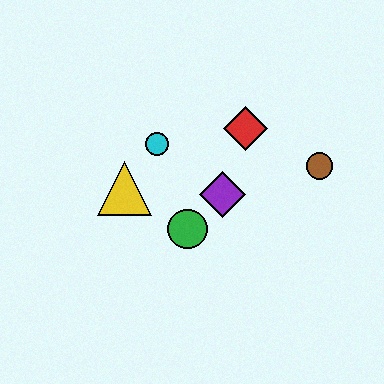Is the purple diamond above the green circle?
Yes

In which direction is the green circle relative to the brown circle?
The green circle is to the left of the brown circle.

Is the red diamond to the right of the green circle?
Yes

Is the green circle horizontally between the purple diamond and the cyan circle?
Yes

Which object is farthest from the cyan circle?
The brown circle is farthest from the cyan circle.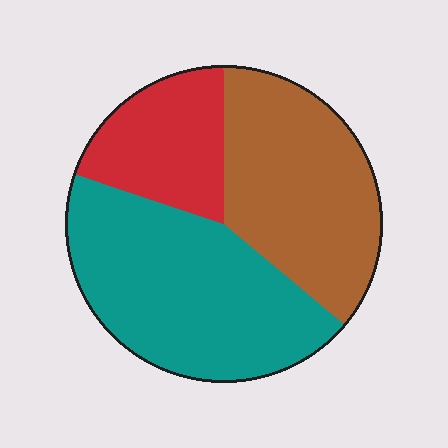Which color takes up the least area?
Red, at roughly 20%.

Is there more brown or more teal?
Teal.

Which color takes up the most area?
Teal, at roughly 45%.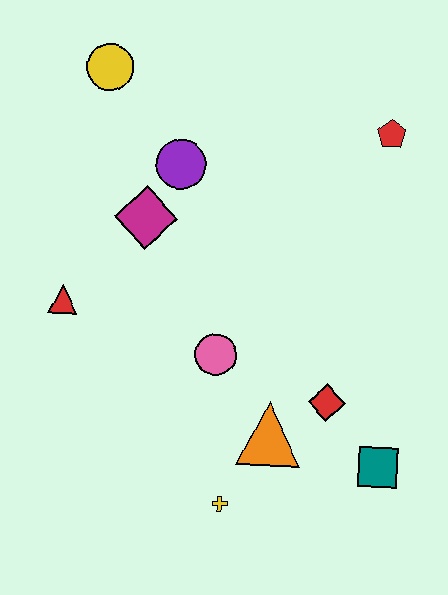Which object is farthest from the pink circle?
The yellow circle is farthest from the pink circle.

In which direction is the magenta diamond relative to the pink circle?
The magenta diamond is above the pink circle.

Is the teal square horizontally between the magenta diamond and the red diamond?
No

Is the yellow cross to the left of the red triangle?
No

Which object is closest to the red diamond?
The orange triangle is closest to the red diamond.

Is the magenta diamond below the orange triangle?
No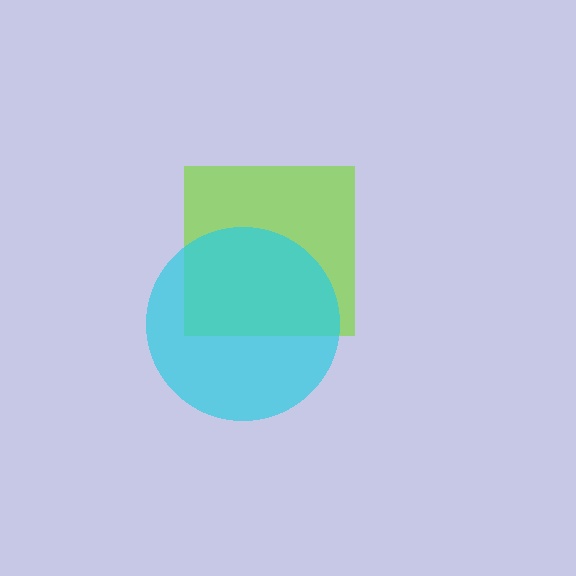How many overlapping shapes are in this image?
There are 2 overlapping shapes in the image.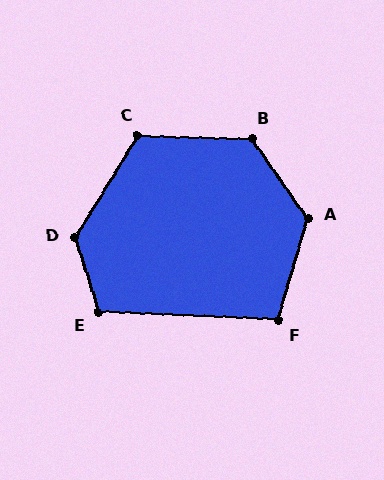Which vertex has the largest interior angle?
D, at approximately 130 degrees.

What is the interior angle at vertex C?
Approximately 120 degrees (obtuse).